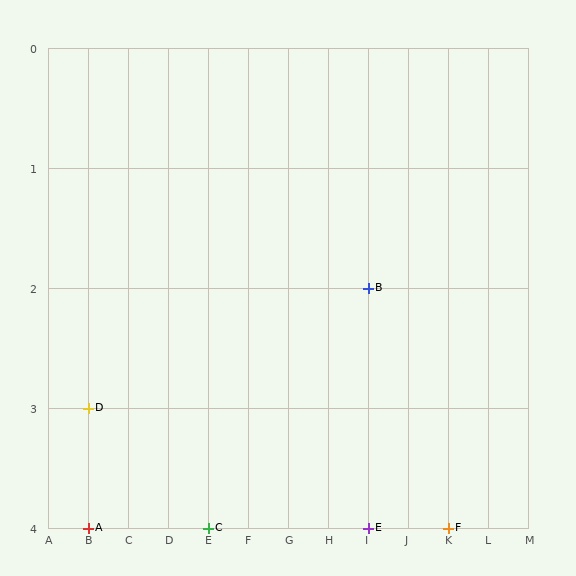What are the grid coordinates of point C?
Point C is at grid coordinates (E, 4).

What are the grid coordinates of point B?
Point B is at grid coordinates (I, 2).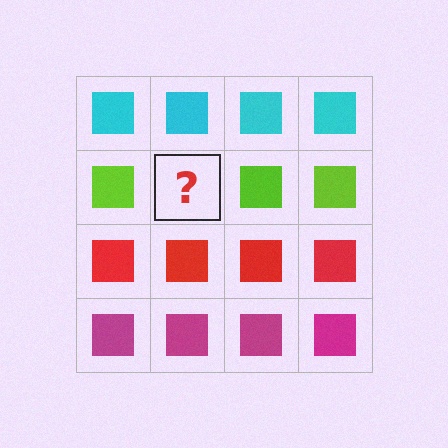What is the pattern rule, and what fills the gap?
The rule is that each row has a consistent color. The gap should be filled with a lime square.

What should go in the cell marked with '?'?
The missing cell should contain a lime square.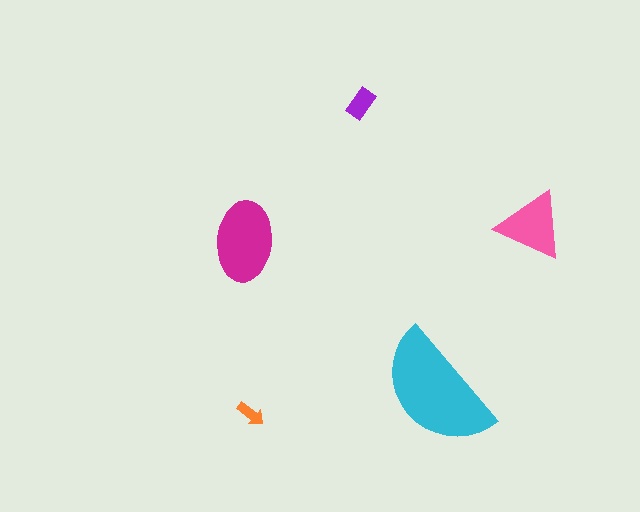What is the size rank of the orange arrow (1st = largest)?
5th.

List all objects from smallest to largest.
The orange arrow, the purple rectangle, the pink triangle, the magenta ellipse, the cyan semicircle.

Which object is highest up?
The purple rectangle is topmost.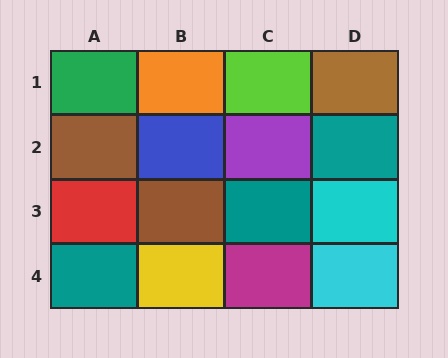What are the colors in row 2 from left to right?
Brown, blue, purple, teal.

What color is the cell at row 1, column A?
Green.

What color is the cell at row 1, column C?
Lime.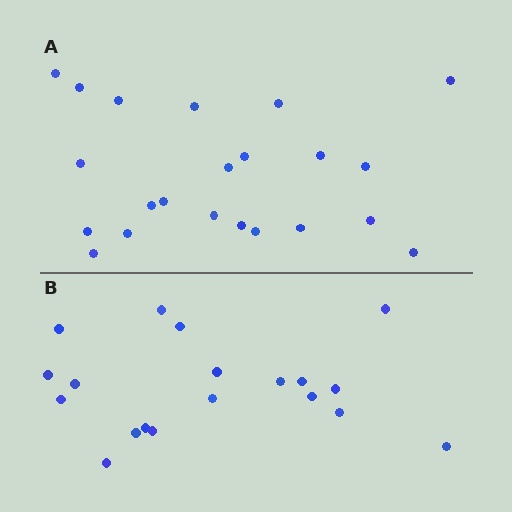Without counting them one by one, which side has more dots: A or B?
Region A (the top region) has more dots.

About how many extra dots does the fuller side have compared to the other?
Region A has just a few more — roughly 2 or 3 more dots than region B.